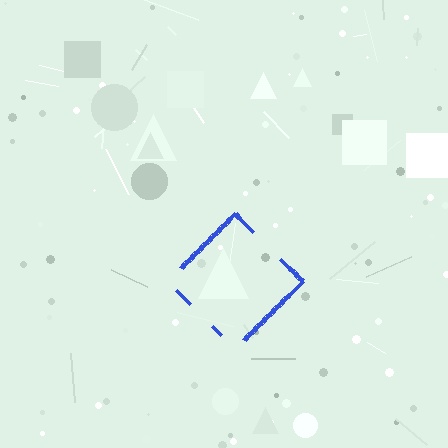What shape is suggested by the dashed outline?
The dashed outline suggests a diamond.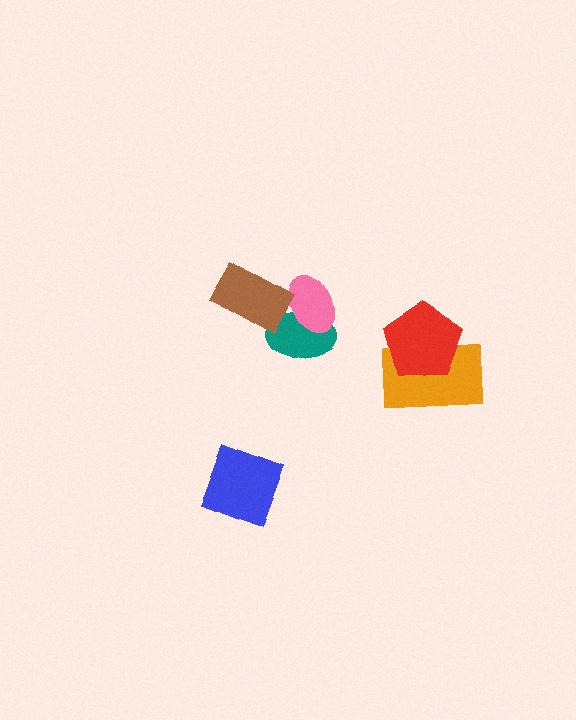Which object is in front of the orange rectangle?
The red pentagon is in front of the orange rectangle.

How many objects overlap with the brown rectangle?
2 objects overlap with the brown rectangle.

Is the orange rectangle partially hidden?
Yes, it is partially covered by another shape.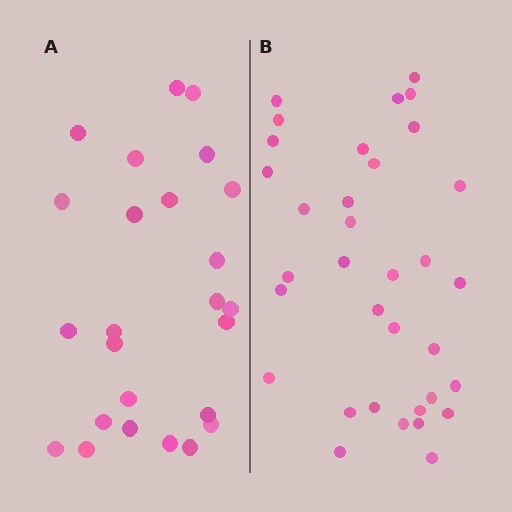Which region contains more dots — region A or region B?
Region B (the right region) has more dots.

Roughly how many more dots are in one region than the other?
Region B has roughly 8 or so more dots than region A.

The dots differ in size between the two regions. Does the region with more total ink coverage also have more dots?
No. Region A has more total ink coverage because its dots are larger, but region B actually contains more individual dots. Total area can be misleading — the number of items is what matters here.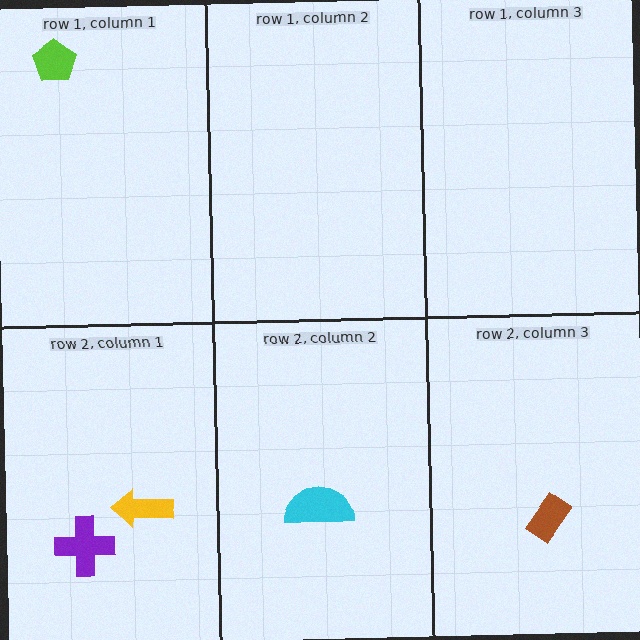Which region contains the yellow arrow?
The row 2, column 1 region.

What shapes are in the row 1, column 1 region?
The lime pentagon.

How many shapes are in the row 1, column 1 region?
1.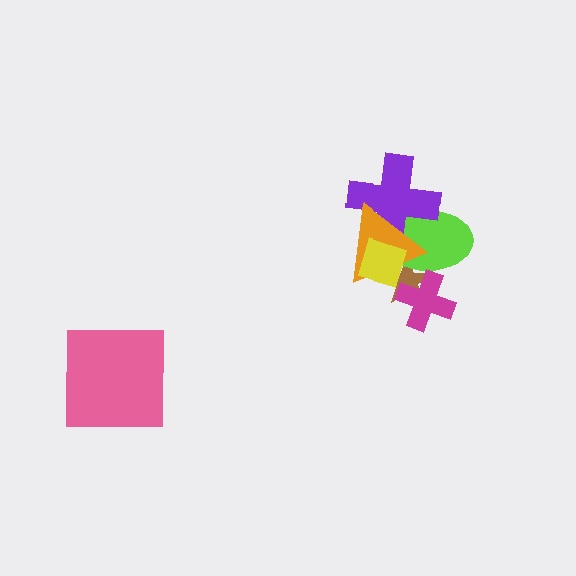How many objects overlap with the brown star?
4 objects overlap with the brown star.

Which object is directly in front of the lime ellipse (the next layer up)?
The purple cross is directly in front of the lime ellipse.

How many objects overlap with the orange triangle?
4 objects overlap with the orange triangle.